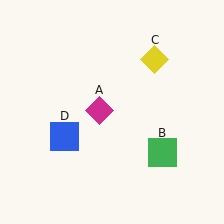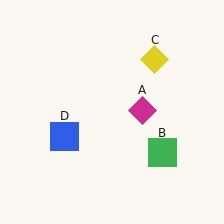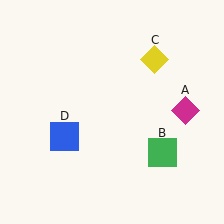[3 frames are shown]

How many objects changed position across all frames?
1 object changed position: magenta diamond (object A).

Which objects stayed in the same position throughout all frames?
Green square (object B) and yellow diamond (object C) and blue square (object D) remained stationary.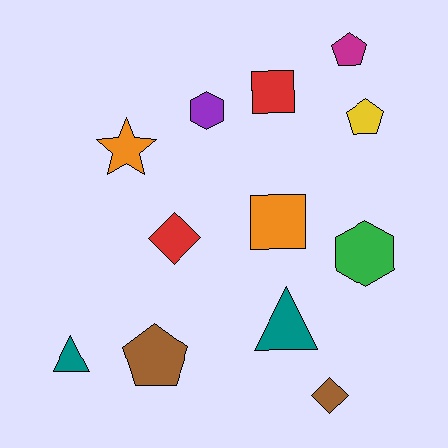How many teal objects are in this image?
There are 2 teal objects.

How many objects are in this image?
There are 12 objects.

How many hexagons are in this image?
There are 2 hexagons.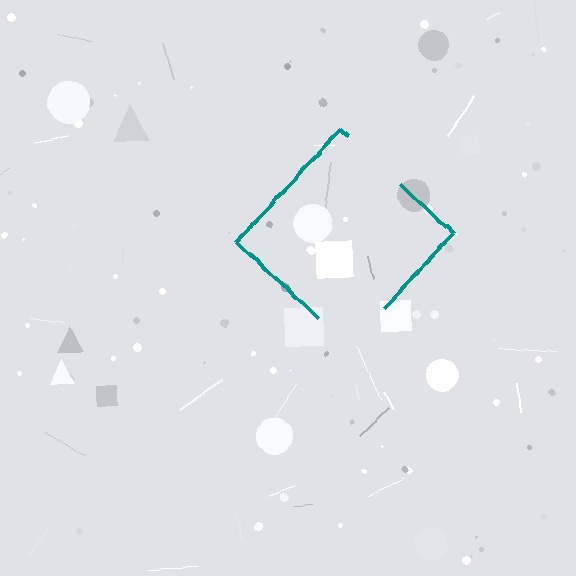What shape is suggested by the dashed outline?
The dashed outline suggests a diamond.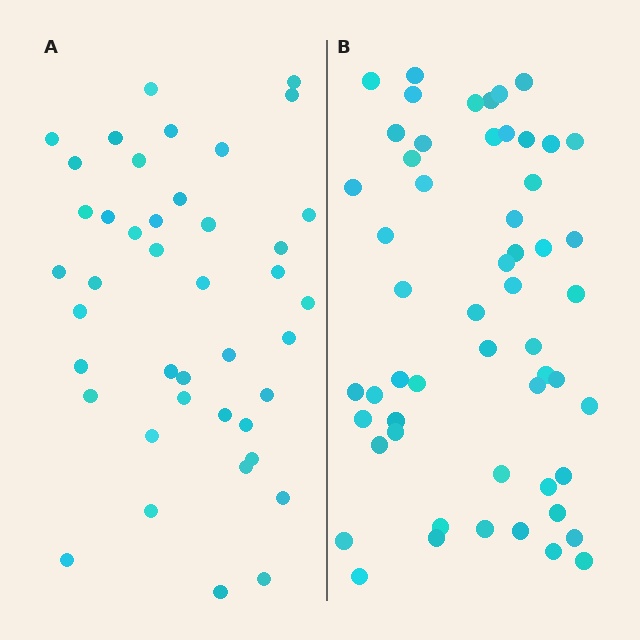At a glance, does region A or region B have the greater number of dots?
Region B (the right region) has more dots.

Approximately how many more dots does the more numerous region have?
Region B has approximately 15 more dots than region A.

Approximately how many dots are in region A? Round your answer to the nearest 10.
About 40 dots. (The exact count is 42, which rounds to 40.)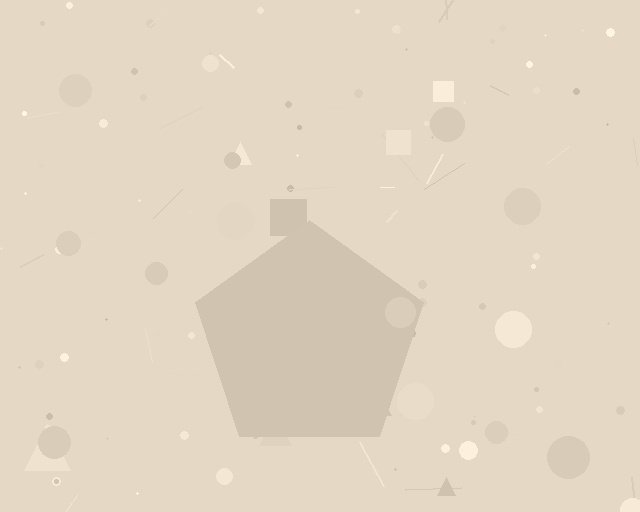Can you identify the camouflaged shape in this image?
The camouflaged shape is a pentagon.